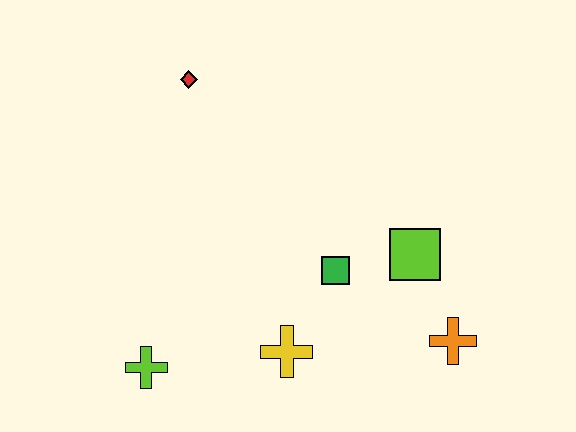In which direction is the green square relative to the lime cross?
The green square is to the right of the lime cross.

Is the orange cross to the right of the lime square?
Yes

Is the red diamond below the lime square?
No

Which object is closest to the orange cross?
The lime square is closest to the orange cross.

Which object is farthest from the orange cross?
The red diamond is farthest from the orange cross.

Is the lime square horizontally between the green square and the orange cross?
Yes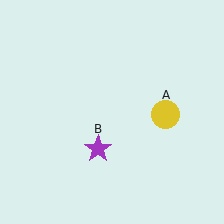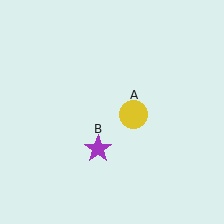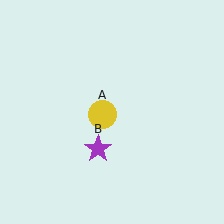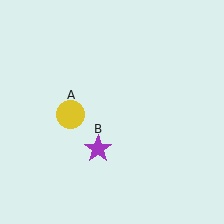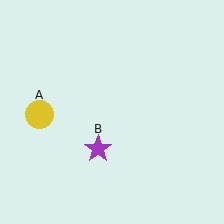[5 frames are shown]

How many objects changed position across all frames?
1 object changed position: yellow circle (object A).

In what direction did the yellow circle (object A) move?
The yellow circle (object A) moved left.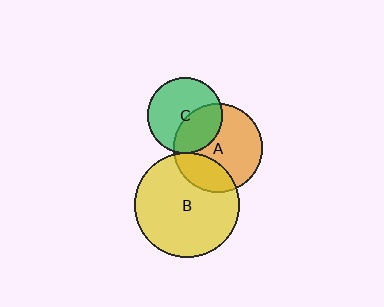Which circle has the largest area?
Circle B (yellow).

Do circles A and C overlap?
Yes.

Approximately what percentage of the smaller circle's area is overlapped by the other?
Approximately 40%.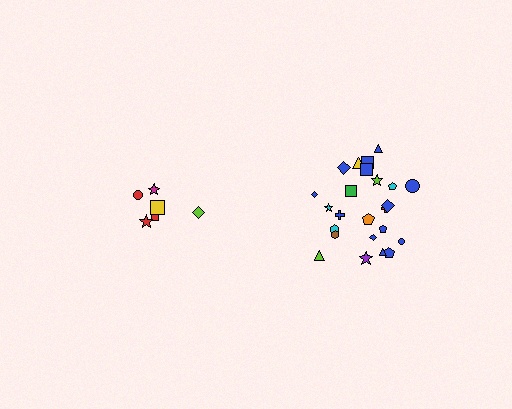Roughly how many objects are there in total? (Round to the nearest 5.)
Roughly 30 objects in total.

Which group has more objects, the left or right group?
The right group.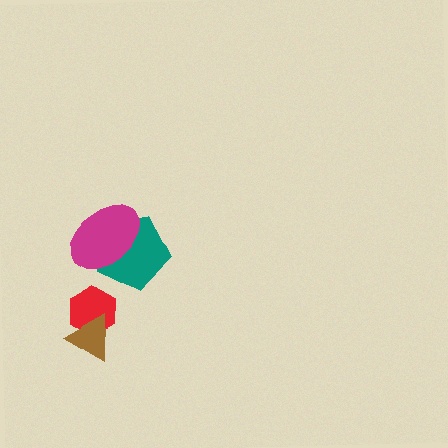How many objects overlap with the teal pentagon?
1 object overlaps with the teal pentagon.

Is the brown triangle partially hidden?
No, no other shape covers it.